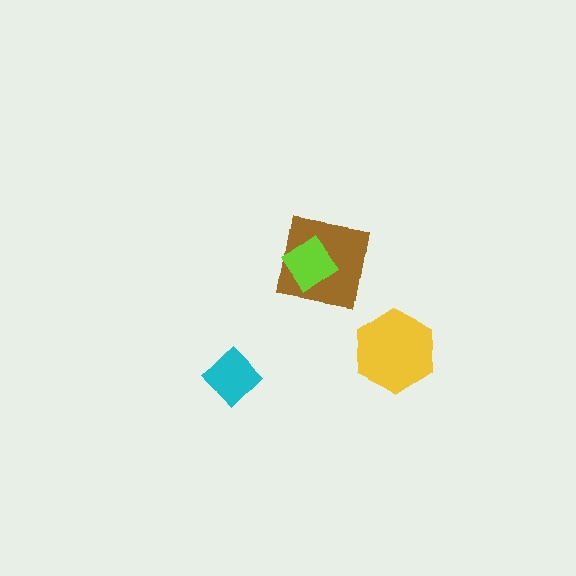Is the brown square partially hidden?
Yes, it is partially covered by another shape.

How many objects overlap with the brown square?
1 object overlaps with the brown square.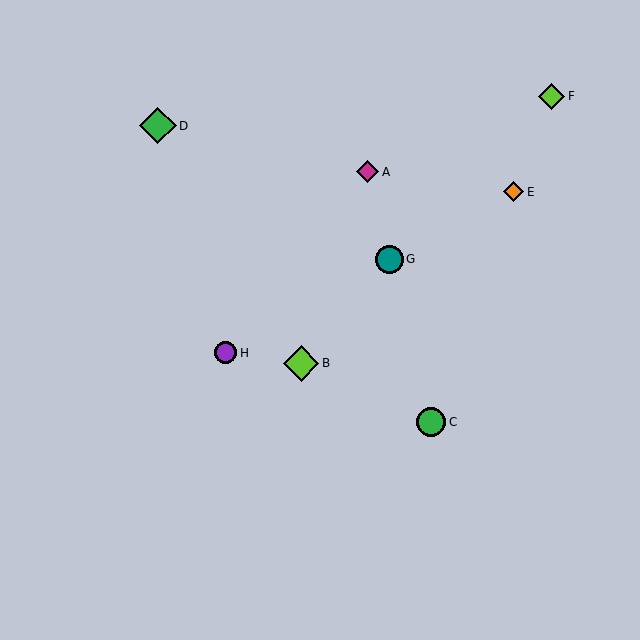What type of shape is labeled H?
Shape H is a purple circle.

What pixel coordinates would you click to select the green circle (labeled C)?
Click at (431, 422) to select the green circle C.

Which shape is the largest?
The green diamond (labeled D) is the largest.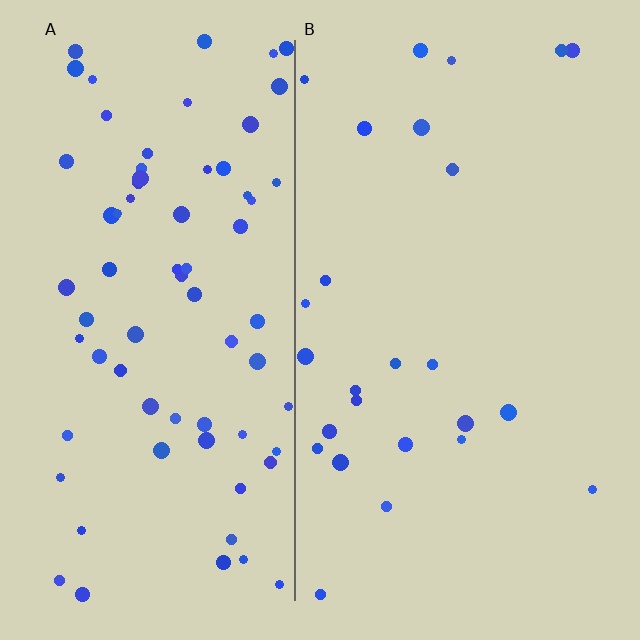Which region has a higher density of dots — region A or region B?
A (the left).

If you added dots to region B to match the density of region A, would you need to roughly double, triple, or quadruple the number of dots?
Approximately triple.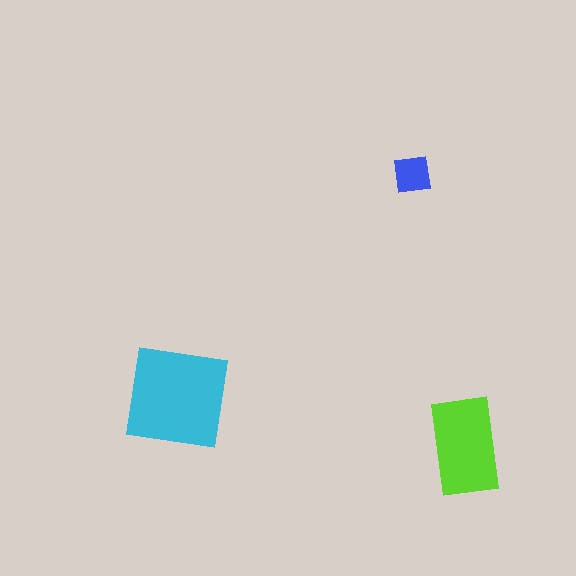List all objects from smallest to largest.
The blue square, the lime rectangle, the cyan square.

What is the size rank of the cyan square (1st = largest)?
1st.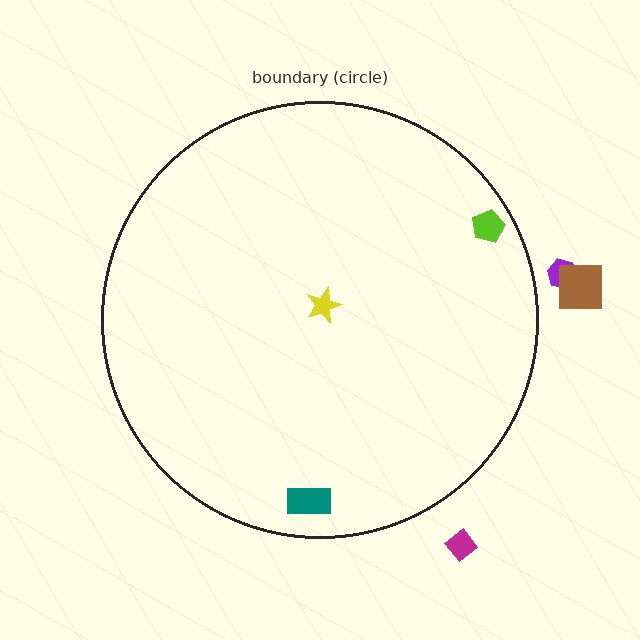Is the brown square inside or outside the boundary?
Outside.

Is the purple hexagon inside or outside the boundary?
Outside.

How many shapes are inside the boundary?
3 inside, 3 outside.